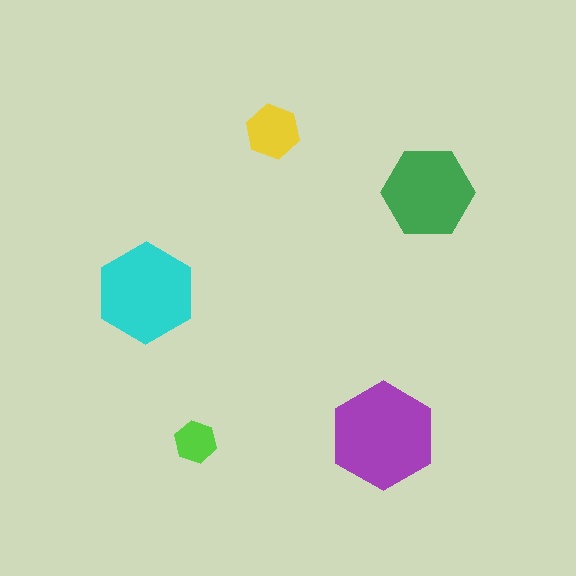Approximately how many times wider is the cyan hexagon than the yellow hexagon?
About 2 times wider.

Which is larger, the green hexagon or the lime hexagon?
The green one.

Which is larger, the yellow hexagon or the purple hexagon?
The purple one.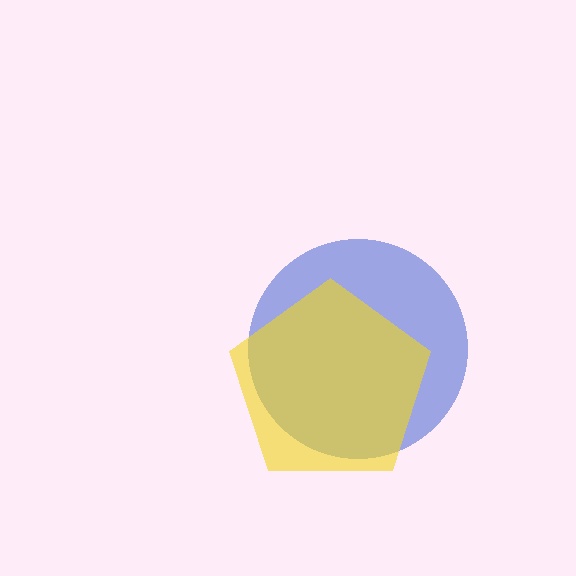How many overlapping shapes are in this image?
There are 2 overlapping shapes in the image.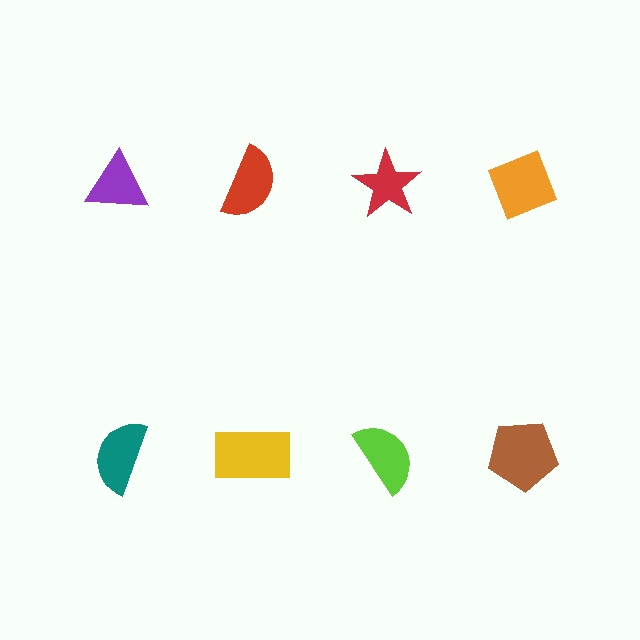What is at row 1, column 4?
An orange diamond.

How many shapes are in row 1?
4 shapes.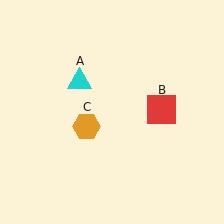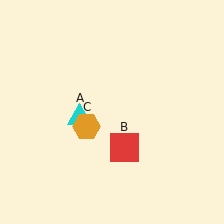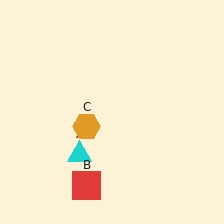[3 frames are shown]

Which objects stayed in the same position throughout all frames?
Orange hexagon (object C) remained stationary.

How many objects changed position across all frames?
2 objects changed position: cyan triangle (object A), red square (object B).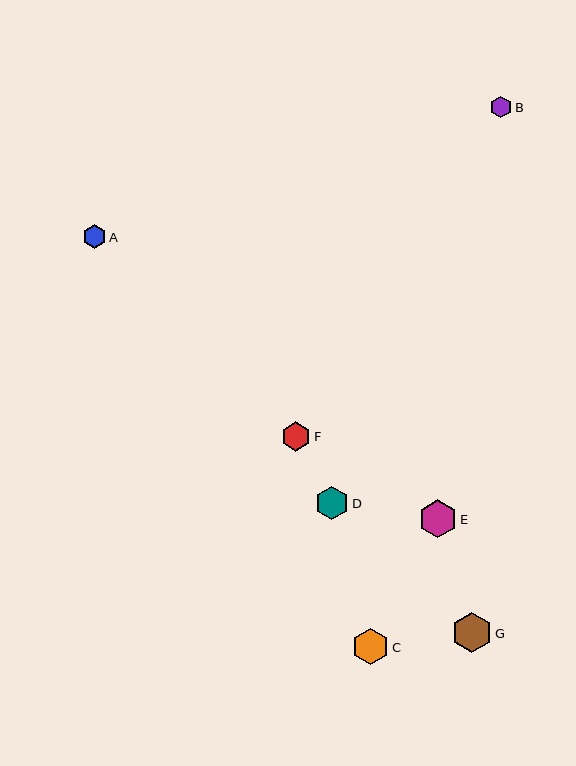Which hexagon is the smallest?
Hexagon B is the smallest with a size of approximately 22 pixels.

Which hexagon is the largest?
Hexagon G is the largest with a size of approximately 40 pixels.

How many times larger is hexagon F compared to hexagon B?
Hexagon F is approximately 1.3 times the size of hexagon B.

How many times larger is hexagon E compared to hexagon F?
Hexagon E is approximately 1.3 times the size of hexagon F.